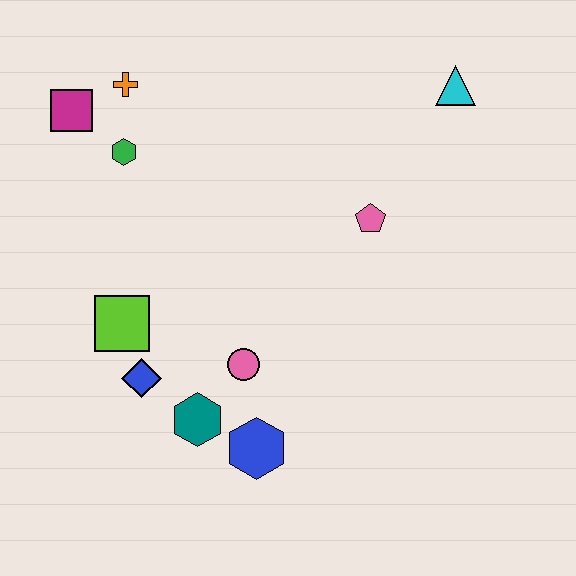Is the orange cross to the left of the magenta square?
No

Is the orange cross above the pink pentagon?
Yes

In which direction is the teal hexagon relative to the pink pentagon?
The teal hexagon is below the pink pentagon.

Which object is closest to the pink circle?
The teal hexagon is closest to the pink circle.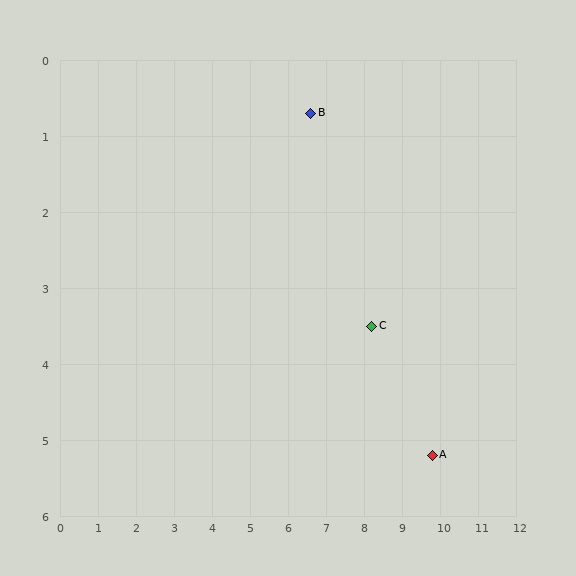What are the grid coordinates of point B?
Point B is at approximately (6.6, 0.7).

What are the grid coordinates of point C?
Point C is at approximately (8.2, 3.5).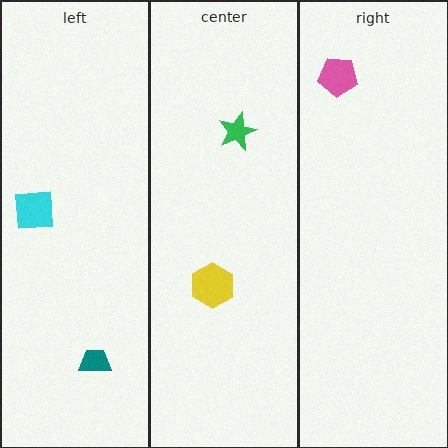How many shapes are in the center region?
2.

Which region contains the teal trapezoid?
The left region.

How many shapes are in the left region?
2.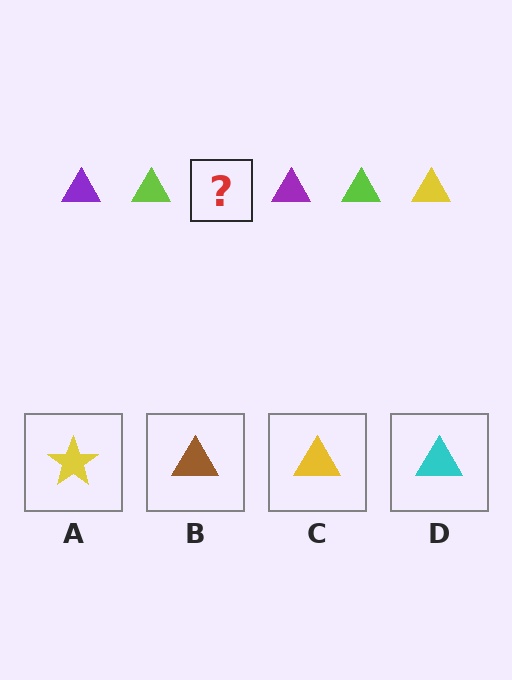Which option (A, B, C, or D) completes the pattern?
C.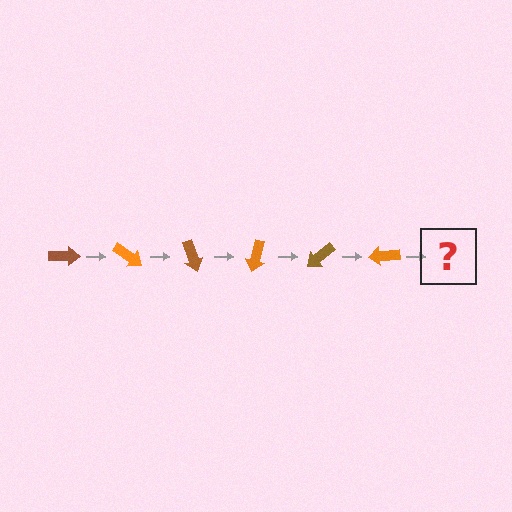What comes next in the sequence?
The next element should be a brown arrow, rotated 210 degrees from the start.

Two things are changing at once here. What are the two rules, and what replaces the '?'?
The two rules are that it rotates 35 degrees each step and the color cycles through brown and orange. The '?' should be a brown arrow, rotated 210 degrees from the start.